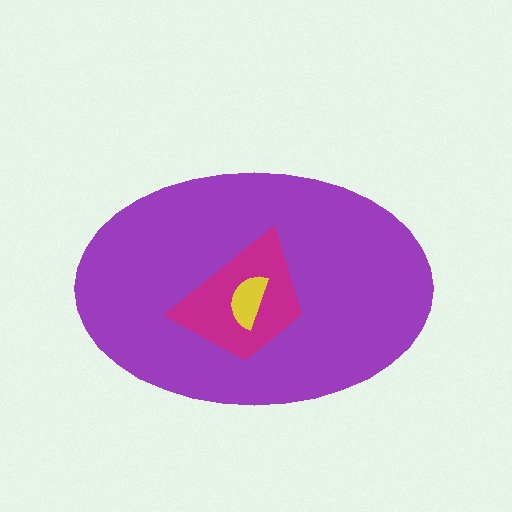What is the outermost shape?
The purple ellipse.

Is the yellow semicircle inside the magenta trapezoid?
Yes.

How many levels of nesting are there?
3.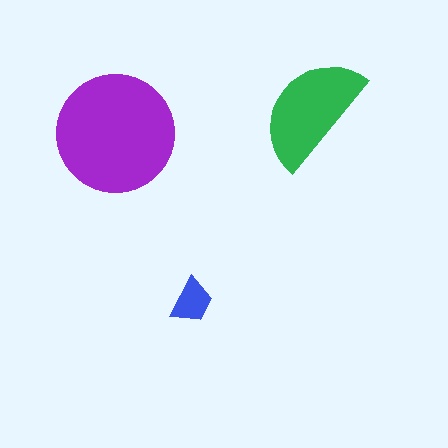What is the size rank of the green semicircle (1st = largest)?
2nd.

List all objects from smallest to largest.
The blue trapezoid, the green semicircle, the purple circle.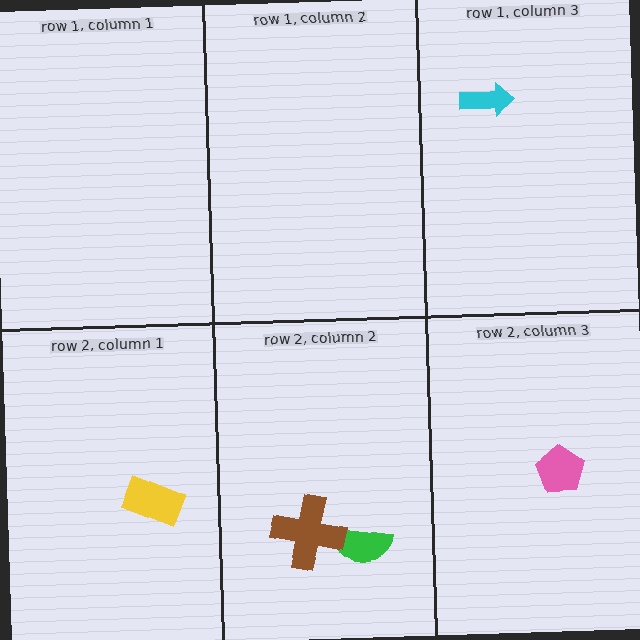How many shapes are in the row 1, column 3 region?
1.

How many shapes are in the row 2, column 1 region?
1.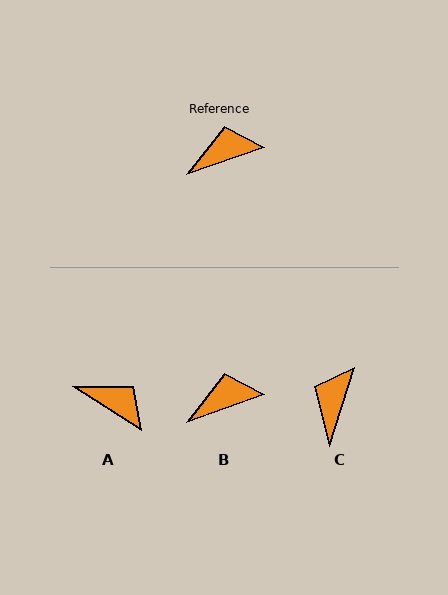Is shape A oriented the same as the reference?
No, it is off by about 52 degrees.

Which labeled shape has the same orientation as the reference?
B.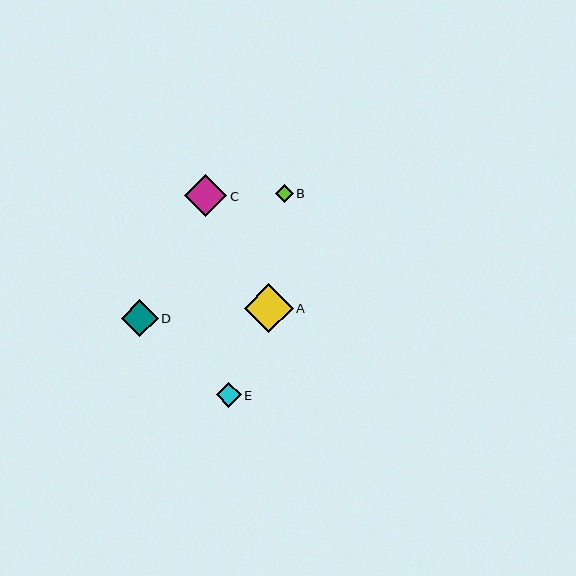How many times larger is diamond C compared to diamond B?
Diamond C is approximately 2.4 times the size of diamond B.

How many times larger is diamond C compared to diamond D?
Diamond C is approximately 1.1 times the size of diamond D.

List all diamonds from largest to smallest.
From largest to smallest: A, C, D, E, B.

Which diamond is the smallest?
Diamond B is the smallest with a size of approximately 17 pixels.